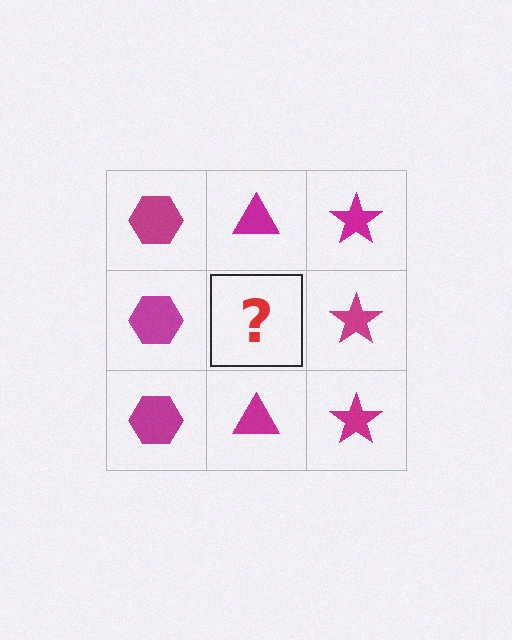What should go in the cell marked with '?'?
The missing cell should contain a magenta triangle.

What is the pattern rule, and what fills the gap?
The rule is that each column has a consistent shape. The gap should be filled with a magenta triangle.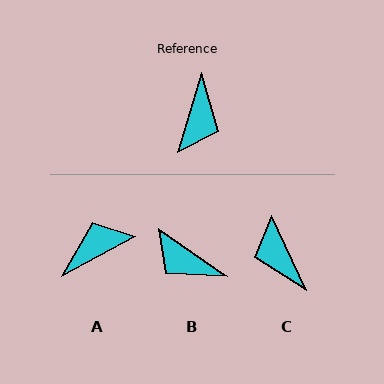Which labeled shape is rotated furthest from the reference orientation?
C, about 138 degrees away.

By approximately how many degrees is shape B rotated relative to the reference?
Approximately 109 degrees clockwise.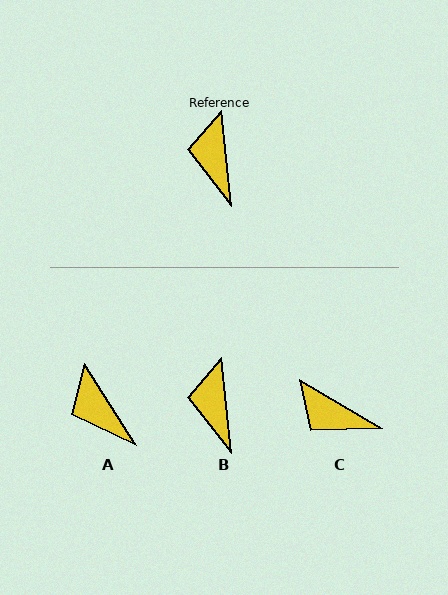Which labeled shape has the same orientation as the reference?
B.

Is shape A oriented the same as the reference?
No, it is off by about 27 degrees.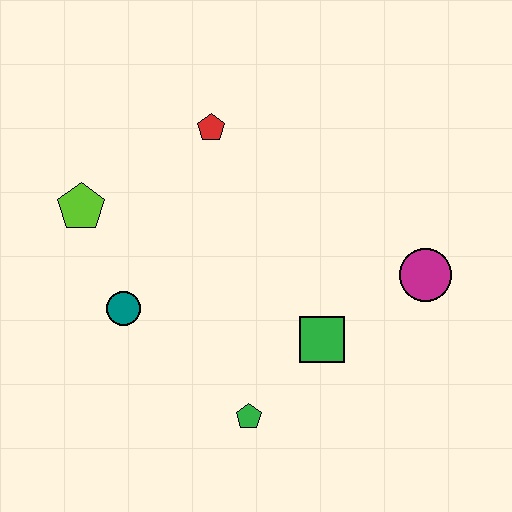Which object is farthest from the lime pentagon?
The magenta circle is farthest from the lime pentagon.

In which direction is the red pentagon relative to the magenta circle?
The red pentagon is to the left of the magenta circle.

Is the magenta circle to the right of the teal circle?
Yes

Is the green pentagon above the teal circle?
No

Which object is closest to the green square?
The green pentagon is closest to the green square.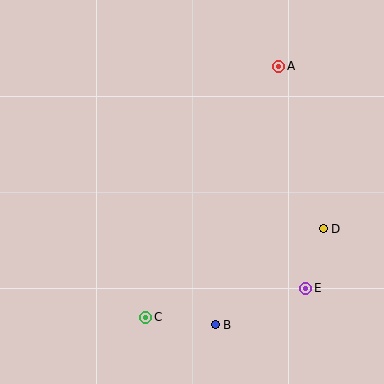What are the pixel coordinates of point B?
Point B is at (215, 325).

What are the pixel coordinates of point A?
Point A is at (279, 66).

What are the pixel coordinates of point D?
Point D is at (323, 229).